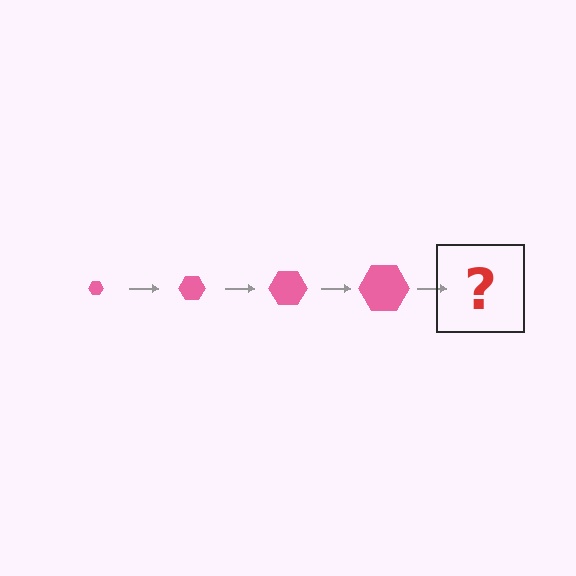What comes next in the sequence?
The next element should be a pink hexagon, larger than the previous one.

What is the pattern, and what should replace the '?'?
The pattern is that the hexagon gets progressively larger each step. The '?' should be a pink hexagon, larger than the previous one.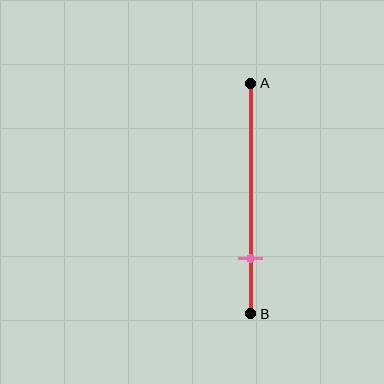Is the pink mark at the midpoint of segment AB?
No, the mark is at about 75% from A, not at the 50% midpoint.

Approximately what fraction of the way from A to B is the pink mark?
The pink mark is approximately 75% of the way from A to B.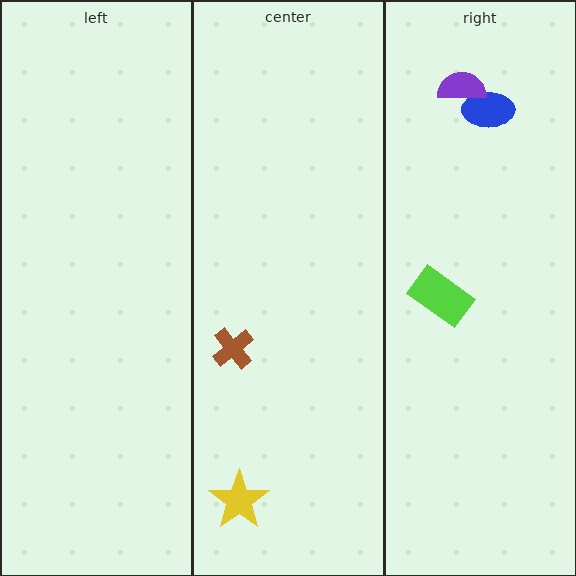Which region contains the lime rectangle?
The right region.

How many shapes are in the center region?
2.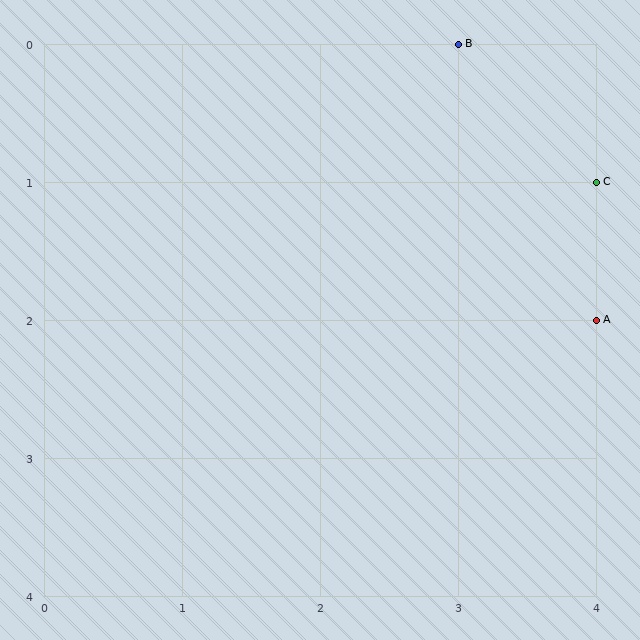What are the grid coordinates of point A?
Point A is at grid coordinates (4, 2).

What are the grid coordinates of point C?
Point C is at grid coordinates (4, 1).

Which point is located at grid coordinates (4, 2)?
Point A is at (4, 2).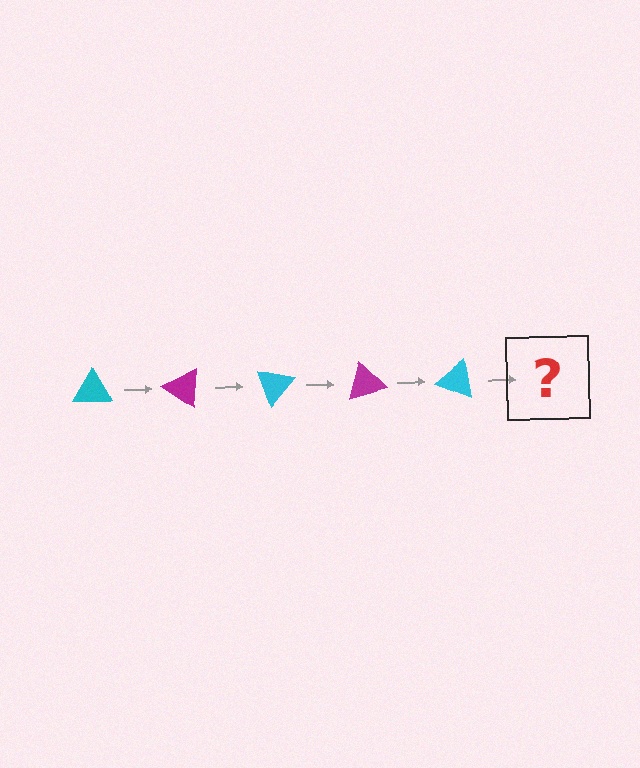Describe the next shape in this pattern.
It should be a magenta triangle, rotated 175 degrees from the start.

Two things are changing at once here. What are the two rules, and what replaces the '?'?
The two rules are that it rotates 35 degrees each step and the color cycles through cyan and magenta. The '?' should be a magenta triangle, rotated 175 degrees from the start.